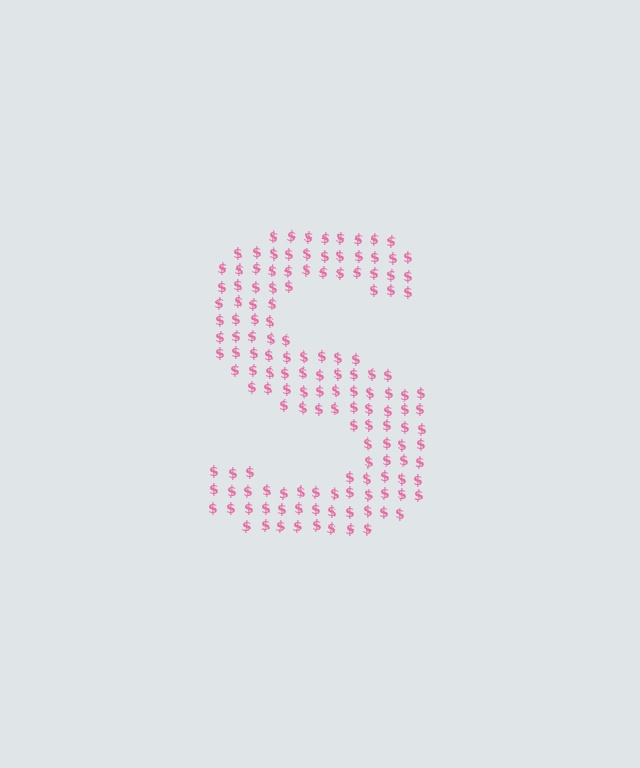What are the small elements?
The small elements are dollar signs.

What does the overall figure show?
The overall figure shows the letter S.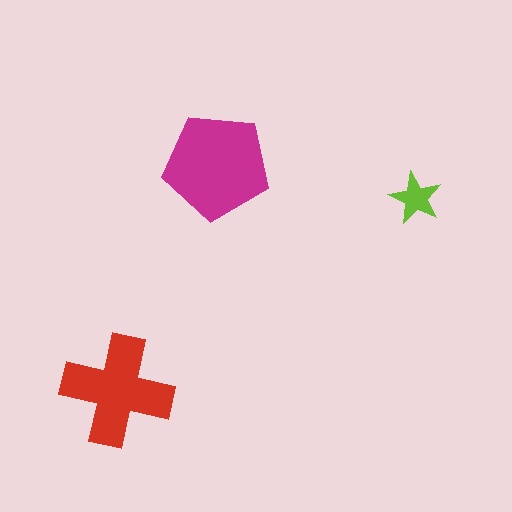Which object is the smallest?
The lime star.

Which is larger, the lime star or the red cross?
The red cross.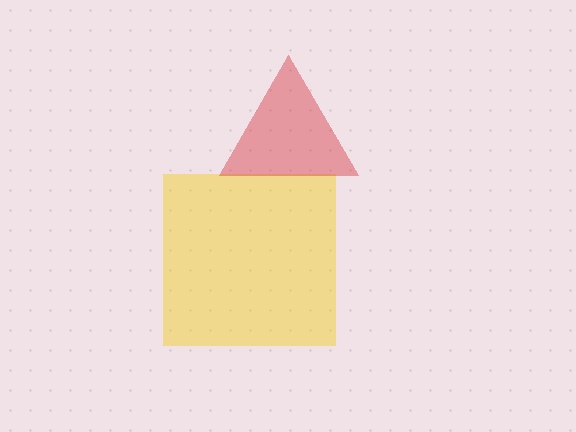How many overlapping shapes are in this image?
There are 2 overlapping shapes in the image.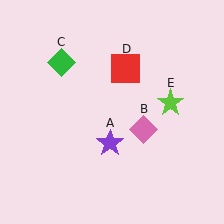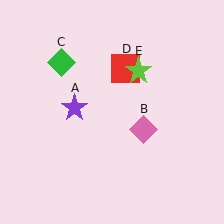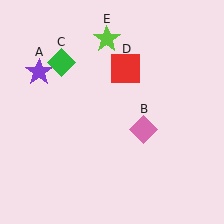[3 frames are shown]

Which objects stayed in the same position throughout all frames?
Pink diamond (object B) and green diamond (object C) and red square (object D) remained stationary.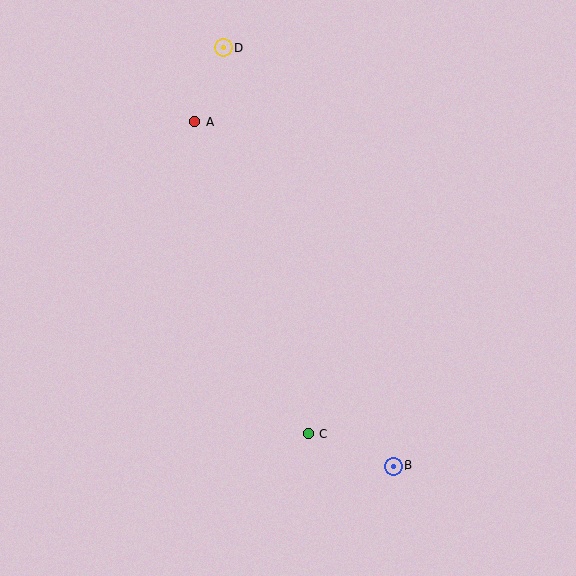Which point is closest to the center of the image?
Point C at (308, 434) is closest to the center.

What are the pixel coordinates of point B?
Point B is at (393, 466).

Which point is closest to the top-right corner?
Point D is closest to the top-right corner.